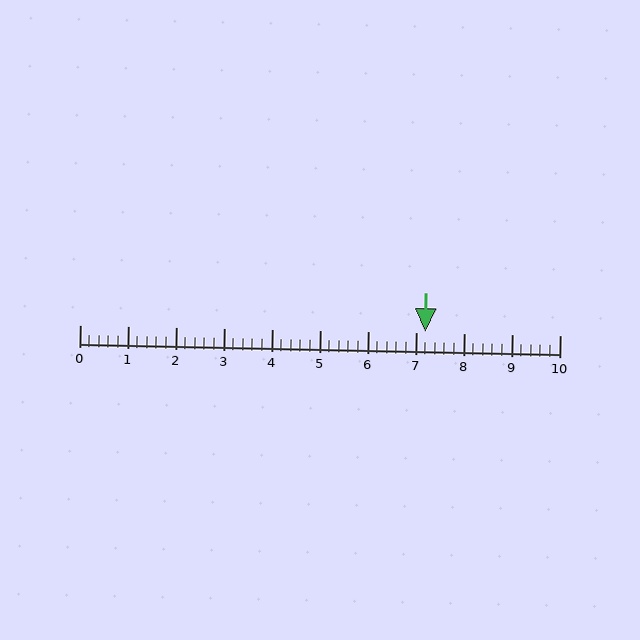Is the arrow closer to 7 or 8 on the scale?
The arrow is closer to 7.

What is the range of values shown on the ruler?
The ruler shows values from 0 to 10.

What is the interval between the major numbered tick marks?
The major tick marks are spaced 1 units apart.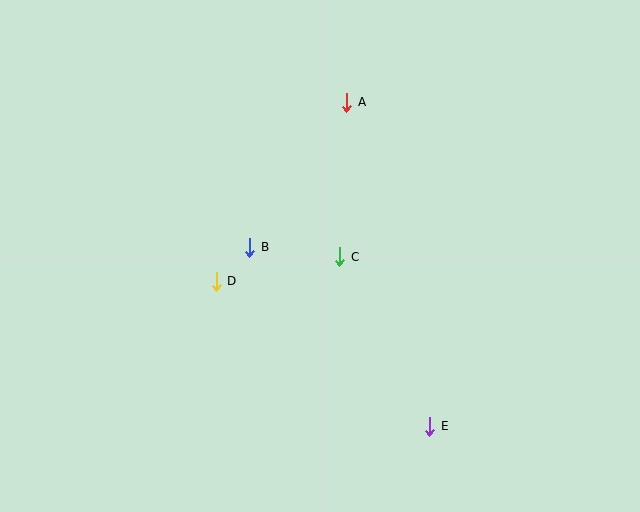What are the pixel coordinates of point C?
Point C is at (340, 257).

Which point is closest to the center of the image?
Point C at (340, 257) is closest to the center.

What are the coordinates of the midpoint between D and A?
The midpoint between D and A is at (282, 192).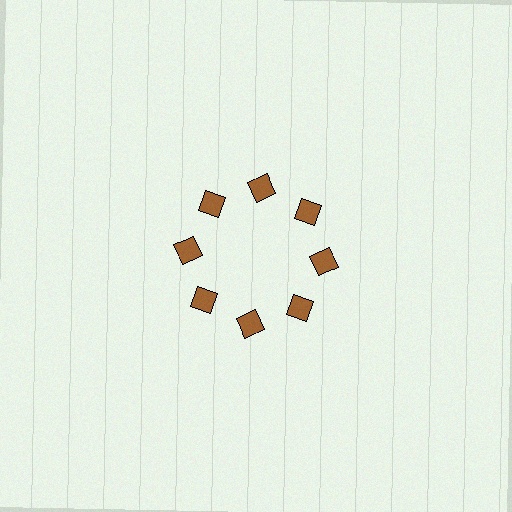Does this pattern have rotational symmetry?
Yes, this pattern has 8-fold rotational symmetry. It looks the same after rotating 45 degrees around the center.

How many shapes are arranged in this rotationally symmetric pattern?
There are 8 shapes, arranged in 8 groups of 1.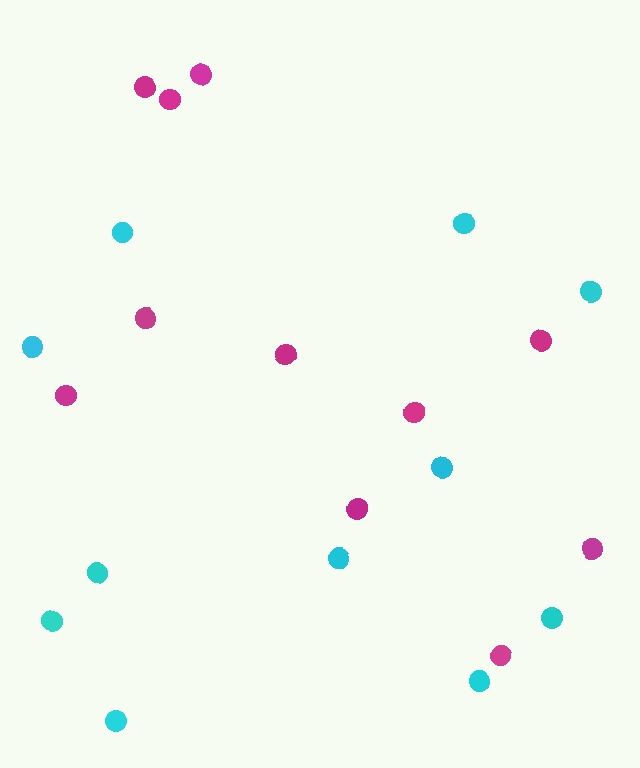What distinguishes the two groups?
There are 2 groups: one group of magenta circles (11) and one group of cyan circles (11).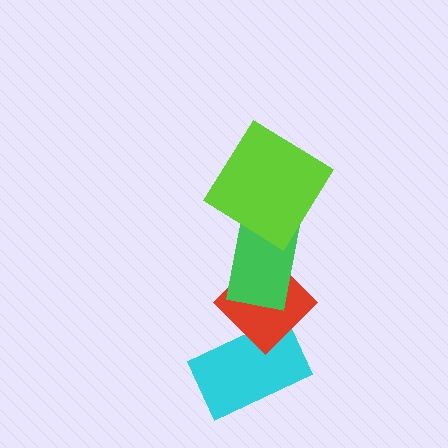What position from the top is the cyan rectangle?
The cyan rectangle is 4th from the top.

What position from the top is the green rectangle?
The green rectangle is 2nd from the top.